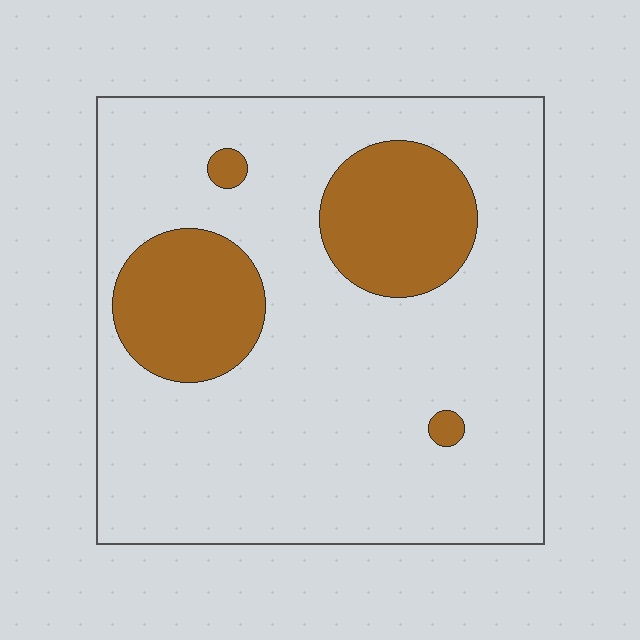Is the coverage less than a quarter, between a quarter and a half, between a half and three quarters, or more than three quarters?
Less than a quarter.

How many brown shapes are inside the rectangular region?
4.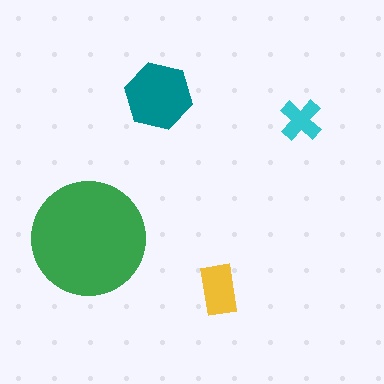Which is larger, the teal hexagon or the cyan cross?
The teal hexagon.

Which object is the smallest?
The cyan cross.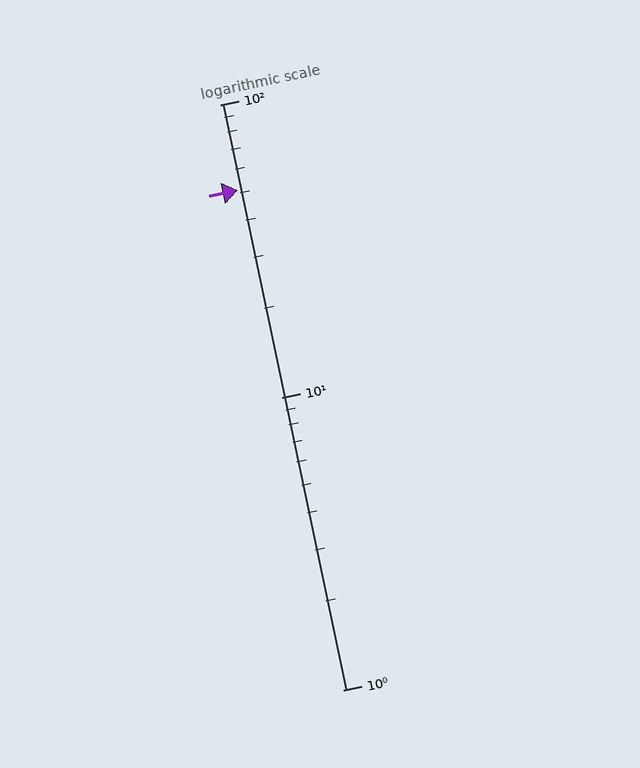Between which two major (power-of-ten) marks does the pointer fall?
The pointer is between 10 and 100.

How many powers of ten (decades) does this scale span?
The scale spans 2 decades, from 1 to 100.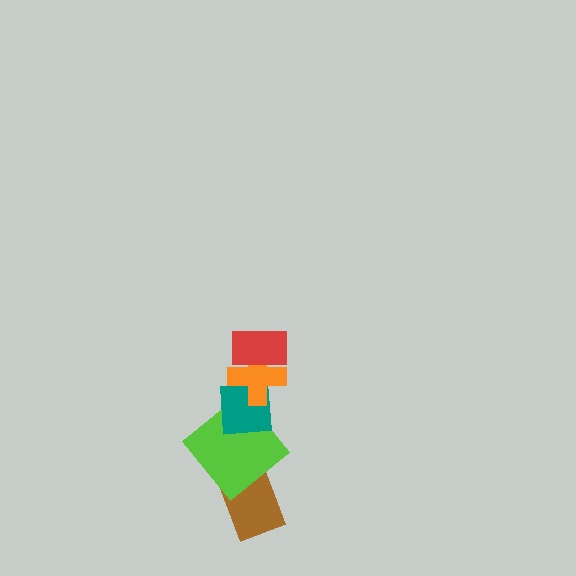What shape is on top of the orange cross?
The red rectangle is on top of the orange cross.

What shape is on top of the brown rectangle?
The lime diamond is on top of the brown rectangle.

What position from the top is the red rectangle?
The red rectangle is 1st from the top.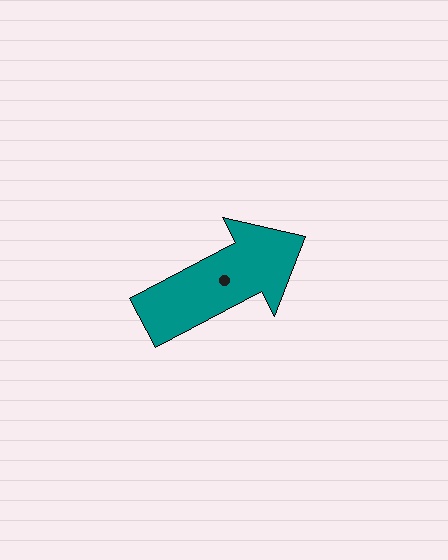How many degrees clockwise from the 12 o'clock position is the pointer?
Approximately 62 degrees.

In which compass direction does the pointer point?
Northeast.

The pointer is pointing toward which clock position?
Roughly 2 o'clock.